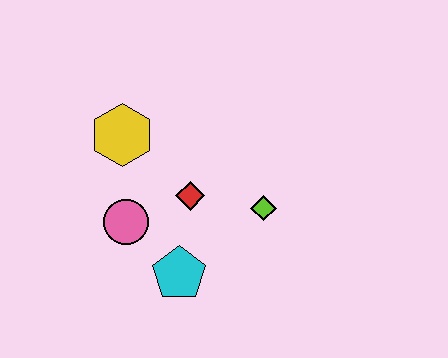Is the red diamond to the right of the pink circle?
Yes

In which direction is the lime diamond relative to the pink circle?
The lime diamond is to the right of the pink circle.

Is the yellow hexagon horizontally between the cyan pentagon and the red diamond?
No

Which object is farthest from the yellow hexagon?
The lime diamond is farthest from the yellow hexagon.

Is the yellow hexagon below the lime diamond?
No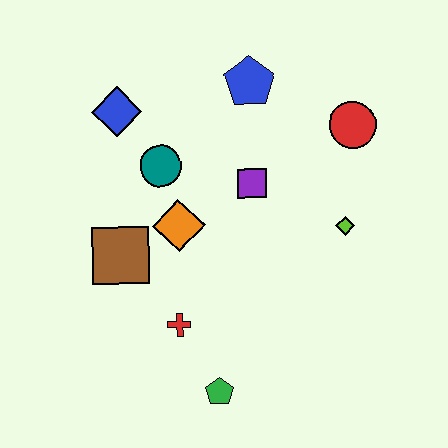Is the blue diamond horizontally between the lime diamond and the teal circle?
No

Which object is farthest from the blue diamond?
The green pentagon is farthest from the blue diamond.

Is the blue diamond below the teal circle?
No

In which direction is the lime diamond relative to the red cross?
The lime diamond is to the right of the red cross.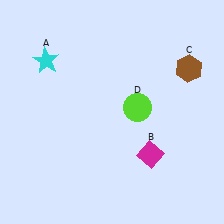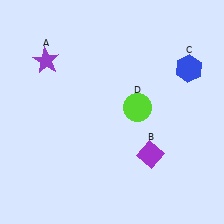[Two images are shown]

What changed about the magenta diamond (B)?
In Image 1, B is magenta. In Image 2, it changed to purple.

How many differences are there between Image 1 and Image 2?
There are 3 differences between the two images.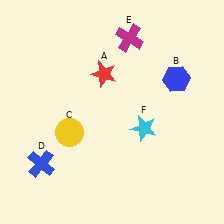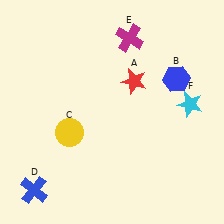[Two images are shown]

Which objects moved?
The objects that moved are: the red star (A), the blue cross (D), the cyan star (F).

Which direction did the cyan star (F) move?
The cyan star (F) moved right.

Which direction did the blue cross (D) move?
The blue cross (D) moved down.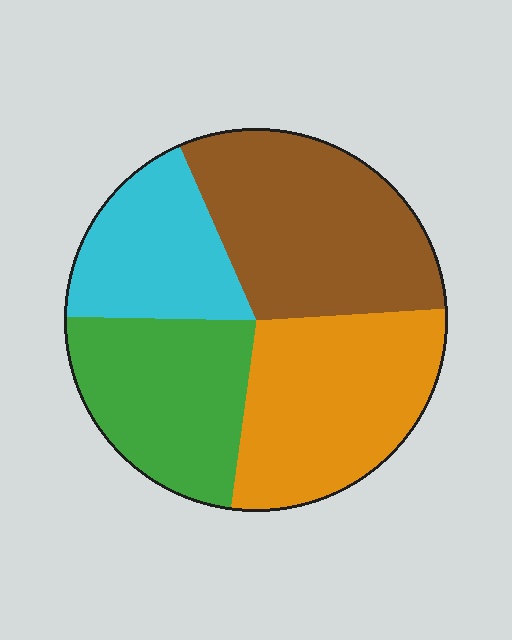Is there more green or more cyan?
Green.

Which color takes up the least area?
Cyan, at roughly 20%.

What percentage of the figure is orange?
Orange takes up between a sixth and a third of the figure.